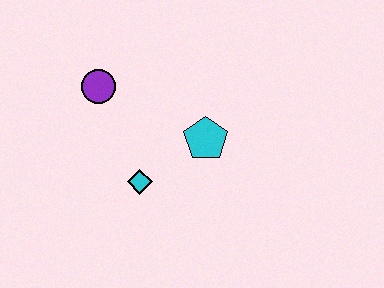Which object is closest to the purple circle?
The cyan diamond is closest to the purple circle.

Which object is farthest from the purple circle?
The cyan pentagon is farthest from the purple circle.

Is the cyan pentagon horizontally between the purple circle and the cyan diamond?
No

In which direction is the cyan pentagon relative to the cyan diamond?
The cyan pentagon is to the right of the cyan diamond.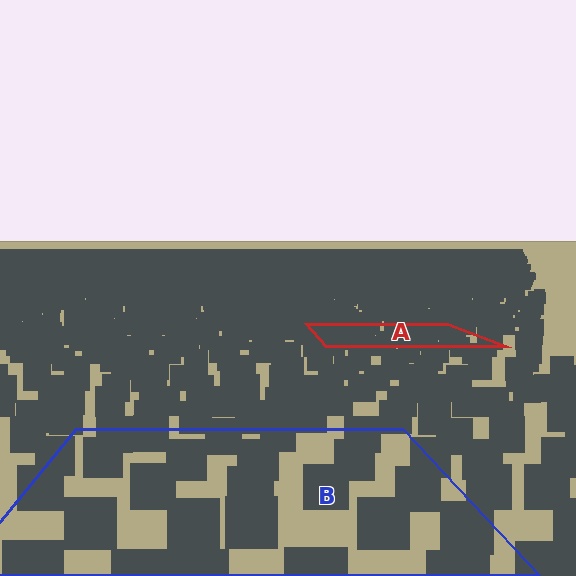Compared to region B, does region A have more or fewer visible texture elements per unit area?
Region A has more texture elements per unit area — they are packed more densely because it is farther away.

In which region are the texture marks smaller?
The texture marks are smaller in region A, because it is farther away.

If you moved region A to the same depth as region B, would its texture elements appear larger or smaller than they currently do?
They would appear larger. At a closer depth, the same texture elements are projected at a bigger on-screen size.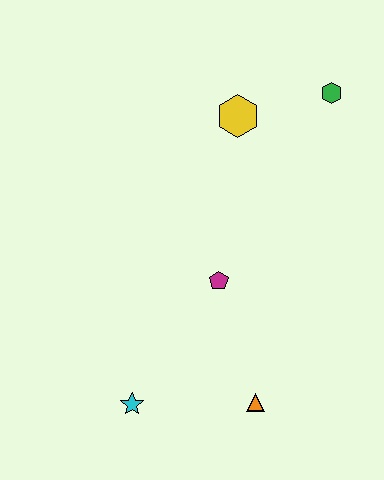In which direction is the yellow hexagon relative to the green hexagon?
The yellow hexagon is to the left of the green hexagon.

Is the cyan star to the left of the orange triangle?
Yes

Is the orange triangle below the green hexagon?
Yes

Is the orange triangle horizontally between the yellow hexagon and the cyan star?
No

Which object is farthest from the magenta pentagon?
The green hexagon is farthest from the magenta pentagon.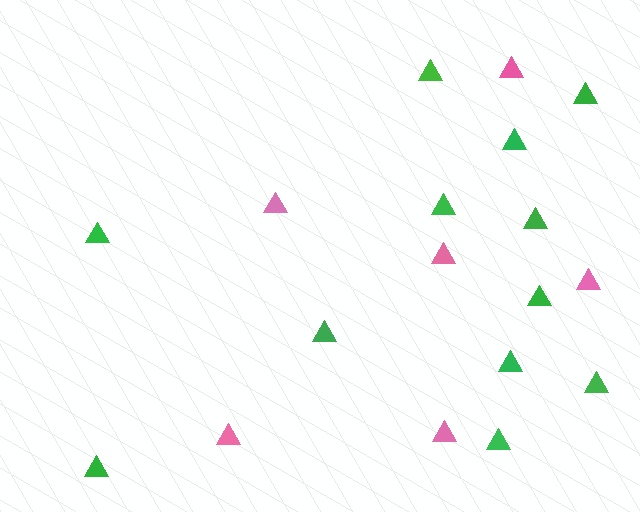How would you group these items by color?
There are 2 groups: one group of pink triangles (6) and one group of green triangles (12).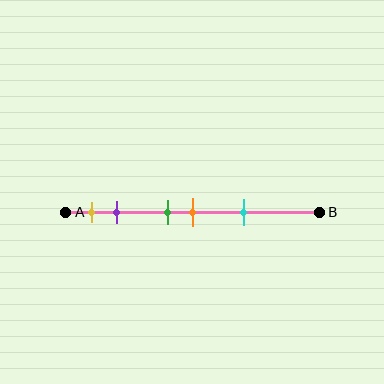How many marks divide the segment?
There are 5 marks dividing the segment.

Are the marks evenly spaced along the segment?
No, the marks are not evenly spaced.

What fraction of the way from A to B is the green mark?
The green mark is approximately 40% (0.4) of the way from A to B.